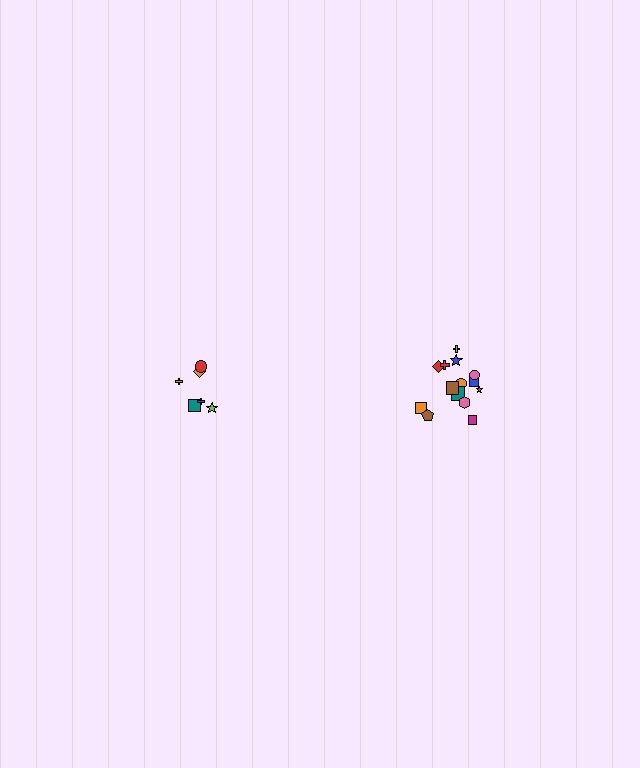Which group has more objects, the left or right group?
The right group.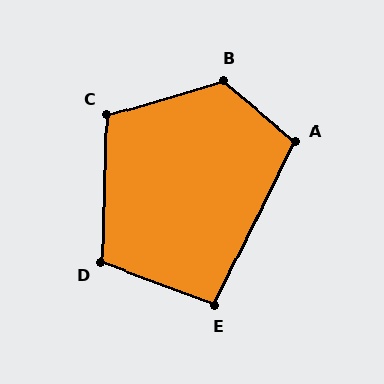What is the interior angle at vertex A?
Approximately 103 degrees (obtuse).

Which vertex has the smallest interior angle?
E, at approximately 96 degrees.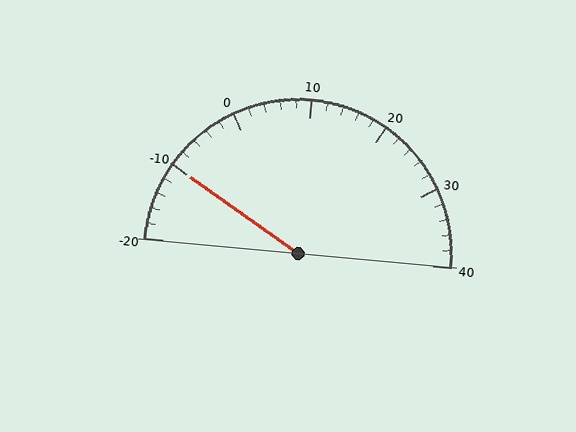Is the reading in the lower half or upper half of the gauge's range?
The reading is in the lower half of the range (-20 to 40).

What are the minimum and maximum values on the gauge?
The gauge ranges from -20 to 40.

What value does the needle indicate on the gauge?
The needle indicates approximately -10.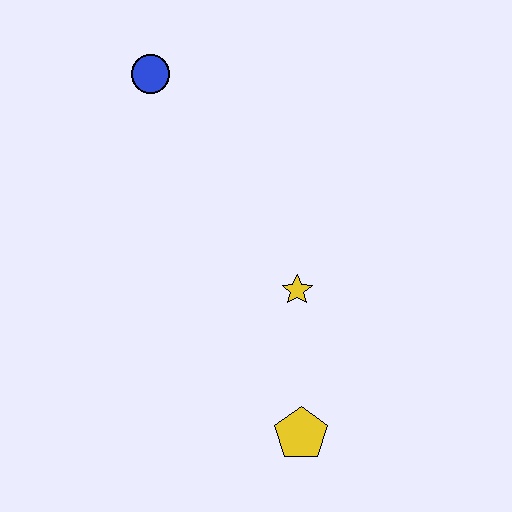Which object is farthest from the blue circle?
The yellow pentagon is farthest from the blue circle.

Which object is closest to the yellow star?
The yellow pentagon is closest to the yellow star.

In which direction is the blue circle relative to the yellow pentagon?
The blue circle is above the yellow pentagon.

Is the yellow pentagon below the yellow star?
Yes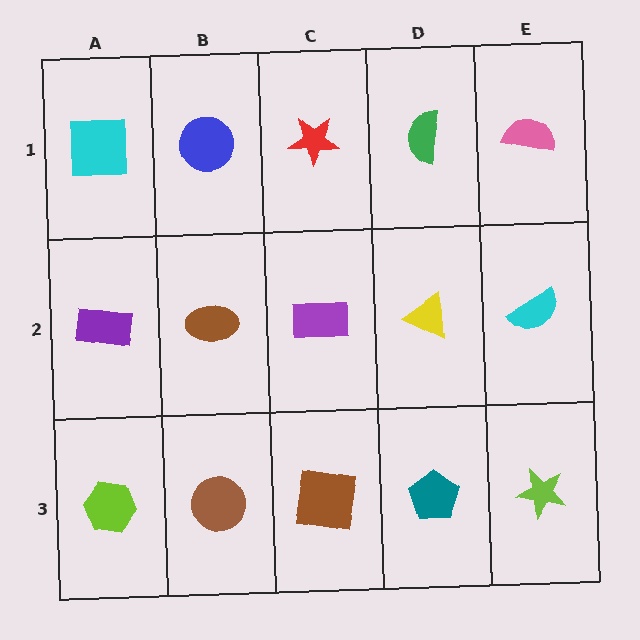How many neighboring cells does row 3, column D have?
3.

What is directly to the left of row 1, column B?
A cyan square.